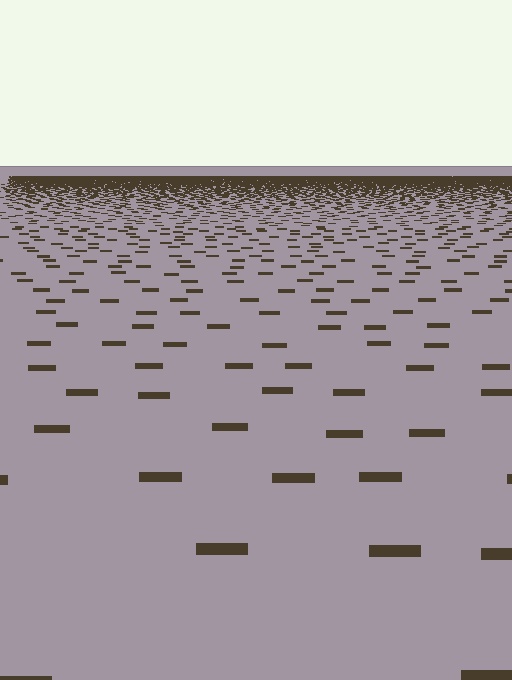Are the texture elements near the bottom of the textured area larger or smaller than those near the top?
Larger. Near the bottom, elements are closer to the viewer and appear at a bigger on-screen size.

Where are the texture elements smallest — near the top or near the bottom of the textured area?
Near the top.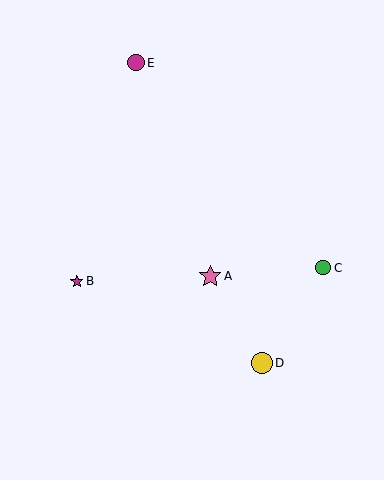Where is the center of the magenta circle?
The center of the magenta circle is at (136, 63).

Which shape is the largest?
The pink star (labeled A) is the largest.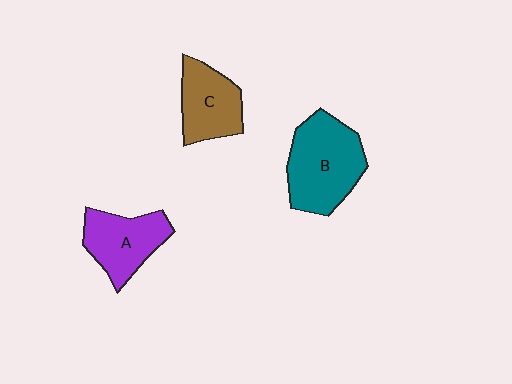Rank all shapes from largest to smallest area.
From largest to smallest: B (teal), A (purple), C (brown).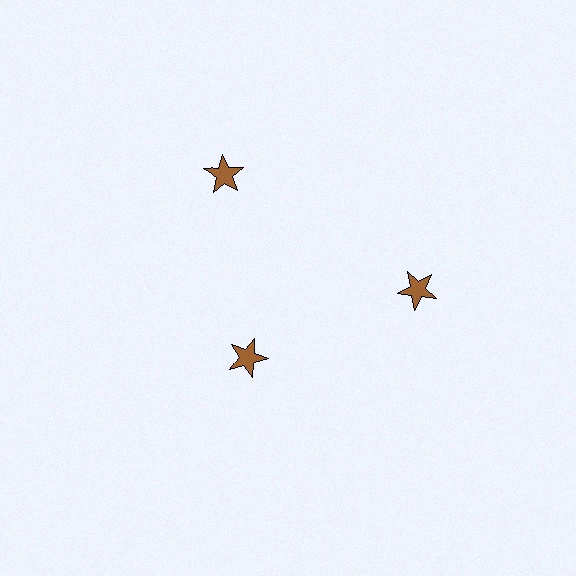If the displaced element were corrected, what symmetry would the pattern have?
It would have 3-fold rotational symmetry — the pattern would map onto itself every 120 degrees.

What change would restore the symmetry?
The symmetry would be restored by moving it outward, back onto the ring so that all 3 stars sit at equal angles and equal distance from the center.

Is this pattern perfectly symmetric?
No. The 3 brown stars are arranged in a ring, but one element near the 7 o'clock position is pulled inward toward the center, breaking the 3-fold rotational symmetry.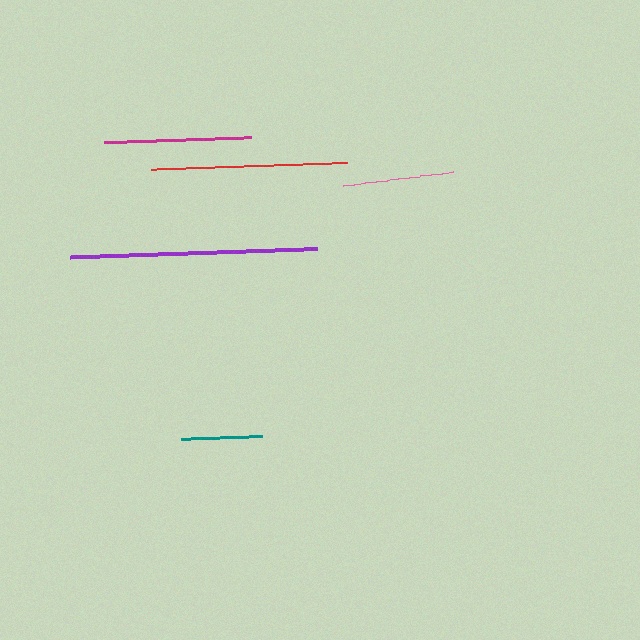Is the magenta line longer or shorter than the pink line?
The magenta line is longer than the pink line.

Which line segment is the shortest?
The teal line is the shortest at approximately 82 pixels.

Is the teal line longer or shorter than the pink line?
The pink line is longer than the teal line.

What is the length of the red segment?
The red segment is approximately 197 pixels long.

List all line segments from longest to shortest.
From longest to shortest: purple, red, magenta, pink, teal.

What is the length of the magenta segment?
The magenta segment is approximately 148 pixels long.